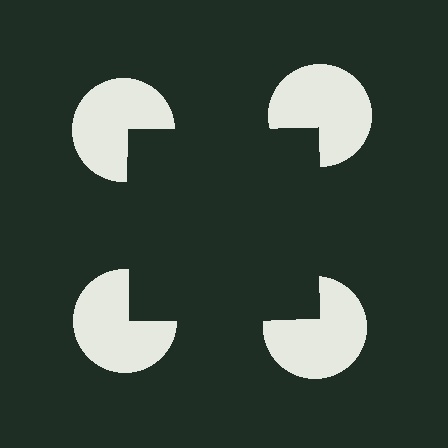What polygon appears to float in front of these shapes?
An illusory square — its edges are inferred from the aligned wedge cuts in the pac-man discs, not physically drawn.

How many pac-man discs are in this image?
There are 4 — one at each vertex of the illusory square.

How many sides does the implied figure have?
4 sides.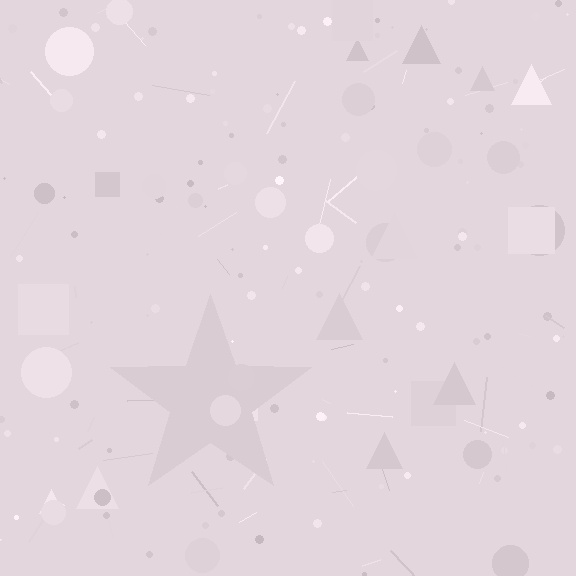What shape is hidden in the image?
A star is hidden in the image.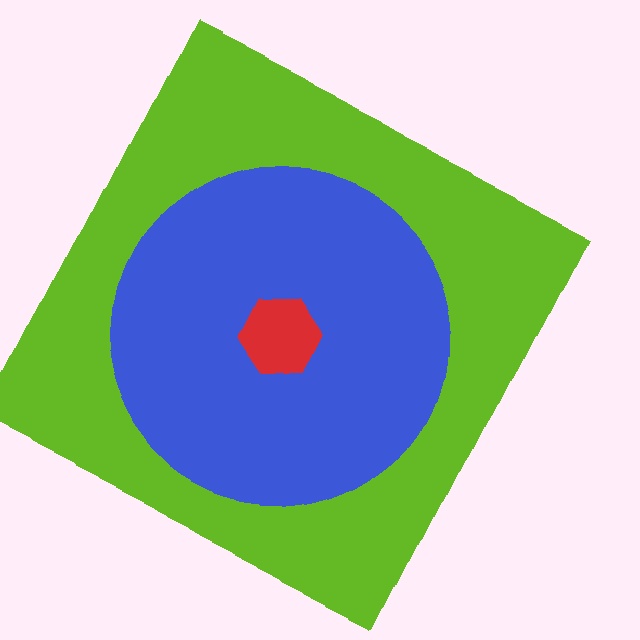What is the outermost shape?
The lime square.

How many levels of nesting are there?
3.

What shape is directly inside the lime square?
The blue circle.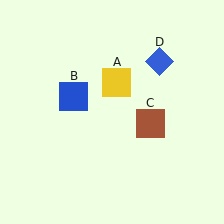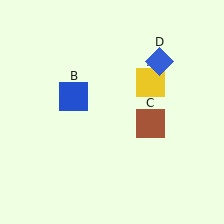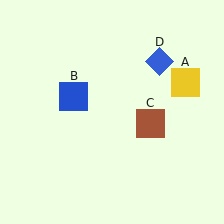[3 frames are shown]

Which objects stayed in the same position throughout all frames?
Blue square (object B) and brown square (object C) and blue diamond (object D) remained stationary.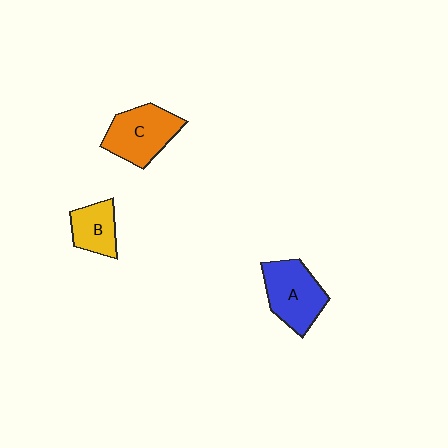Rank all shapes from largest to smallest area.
From largest to smallest: C (orange), A (blue), B (yellow).